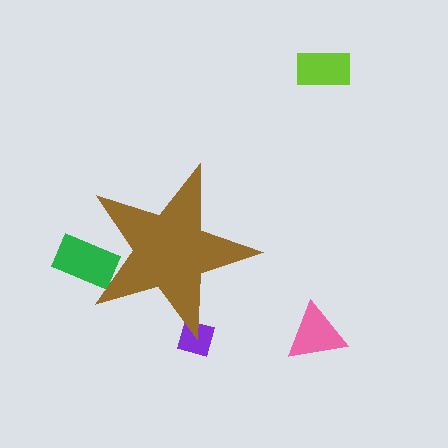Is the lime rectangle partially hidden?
No, the lime rectangle is fully visible.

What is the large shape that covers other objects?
A brown star.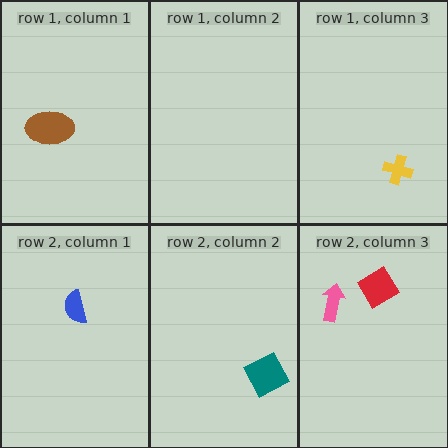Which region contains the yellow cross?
The row 1, column 3 region.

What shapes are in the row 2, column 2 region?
The teal square.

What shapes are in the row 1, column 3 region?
The yellow cross.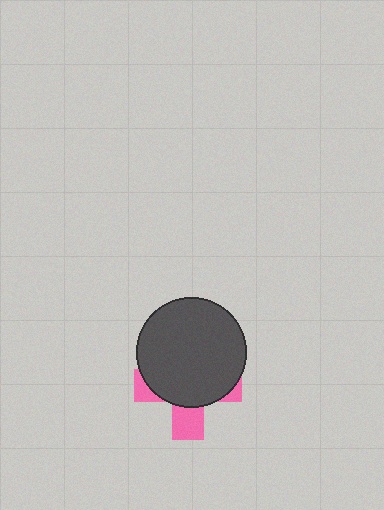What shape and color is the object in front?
The object in front is a dark gray circle.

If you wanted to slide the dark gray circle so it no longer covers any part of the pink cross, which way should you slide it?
Slide it up — that is the most direct way to separate the two shapes.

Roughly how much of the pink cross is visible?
A small part of it is visible (roughly 30%).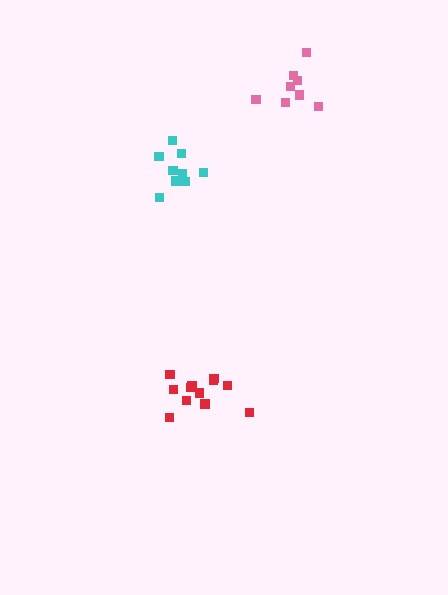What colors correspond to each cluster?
The clusters are colored: red, cyan, pink.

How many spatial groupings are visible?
There are 3 spatial groupings.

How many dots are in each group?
Group 1: 12 dots, Group 2: 9 dots, Group 3: 8 dots (29 total).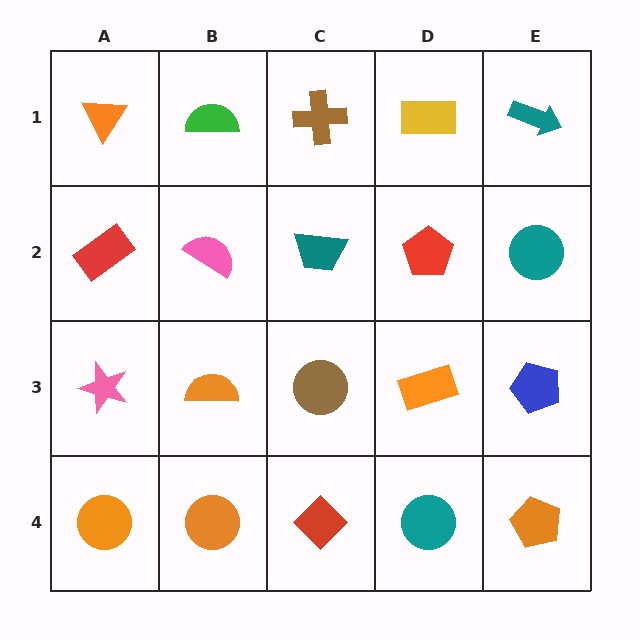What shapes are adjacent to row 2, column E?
A teal arrow (row 1, column E), a blue pentagon (row 3, column E), a red pentagon (row 2, column D).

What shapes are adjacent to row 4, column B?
An orange semicircle (row 3, column B), an orange circle (row 4, column A), a red diamond (row 4, column C).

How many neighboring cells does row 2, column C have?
4.